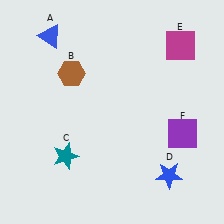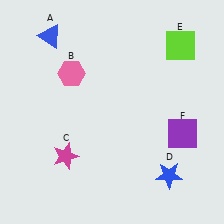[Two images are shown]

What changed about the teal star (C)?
In Image 1, C is teal. In Image 2, it changed to magenta.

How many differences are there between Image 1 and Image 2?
There are 3 differences between the two images.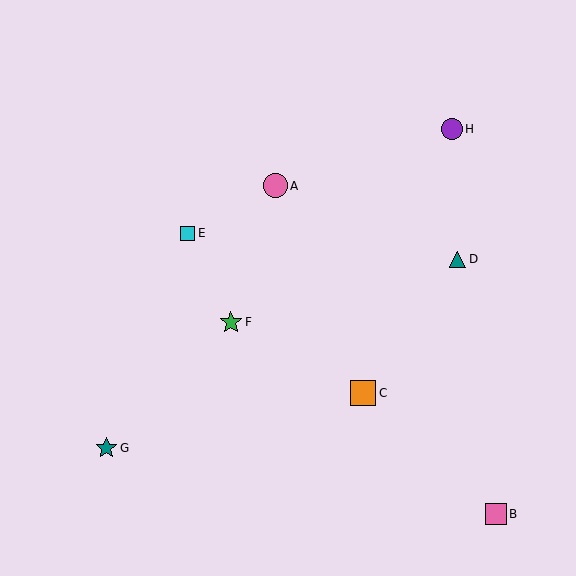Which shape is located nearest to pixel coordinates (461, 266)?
The teal triangle (labeled D) at (457, 259) is nearest to that location.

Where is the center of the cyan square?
The center of the cyan square is at (188, 233).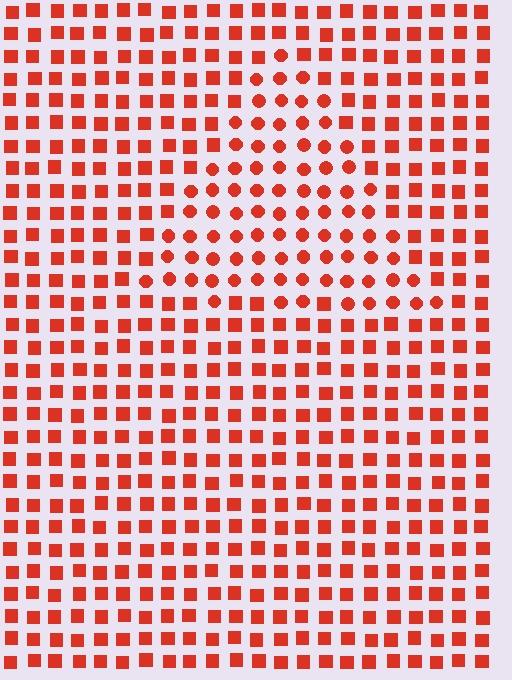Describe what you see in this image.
The image is filled with small red elements arranged in a uniform grid. A triangle-shaped region contains circles, while the surrounding area contains squares. The boundary is defined purely by the change in element shape.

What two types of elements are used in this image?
The image uses circles inside the triangle region and squares outside it.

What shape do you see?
I see a triangle.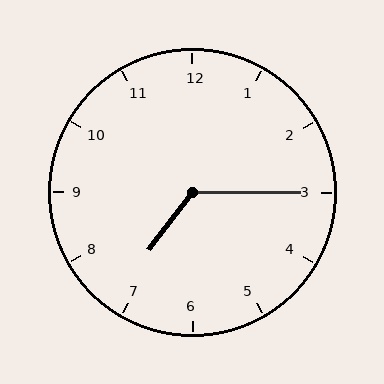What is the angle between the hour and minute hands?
Approximately 128 degrees.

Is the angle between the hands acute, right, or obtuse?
It is obtuse.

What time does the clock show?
7:15.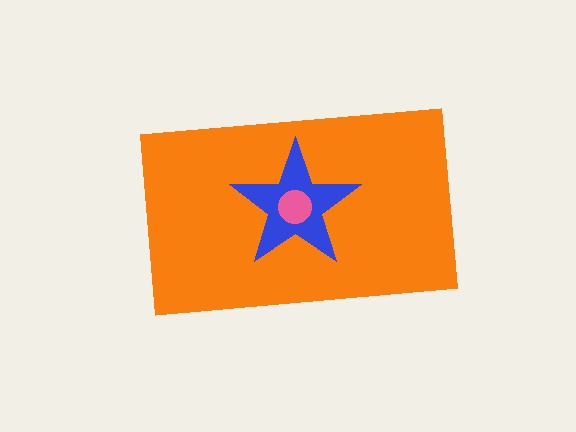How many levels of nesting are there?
3.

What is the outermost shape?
The orange rectangle.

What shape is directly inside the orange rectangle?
The blue star.